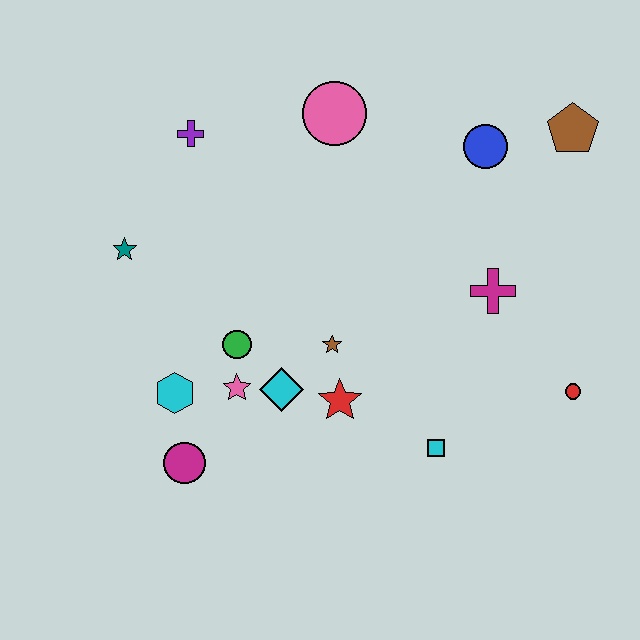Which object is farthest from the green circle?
The brown pentagon is farthest from the green circle.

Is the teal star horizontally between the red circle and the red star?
No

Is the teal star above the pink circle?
No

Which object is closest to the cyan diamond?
The pink star is closest to the cyan diamond.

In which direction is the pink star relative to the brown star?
The pink star is to the left of the brown star.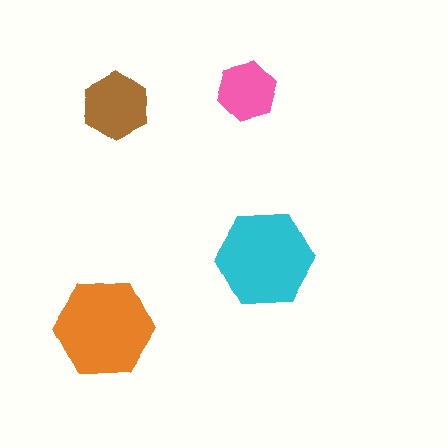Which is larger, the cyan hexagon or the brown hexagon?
The cyan one.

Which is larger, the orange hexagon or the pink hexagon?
The orange one.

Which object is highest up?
The pink hexagon is topmost.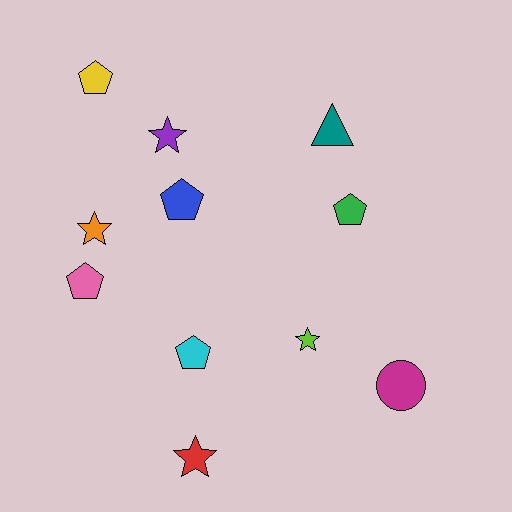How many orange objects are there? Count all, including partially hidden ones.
There is 1 orange object.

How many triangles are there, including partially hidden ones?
There is 1 triangle.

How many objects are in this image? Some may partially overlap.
There are 11 objects.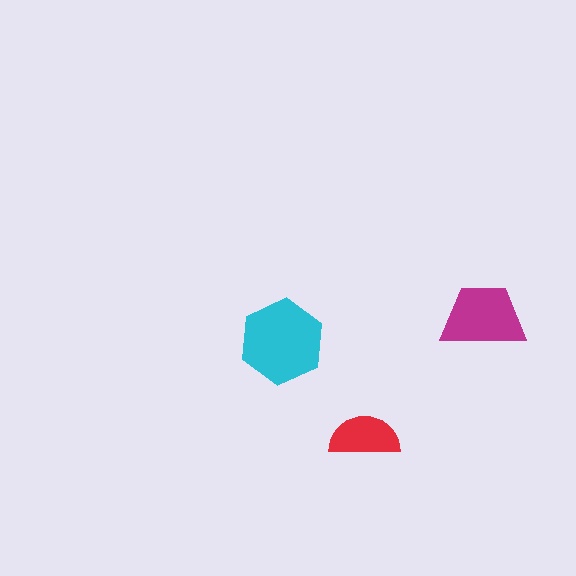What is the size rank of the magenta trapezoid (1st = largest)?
2nd.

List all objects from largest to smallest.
The cyan hexagon, the magenta trapezoid, the red semicircle.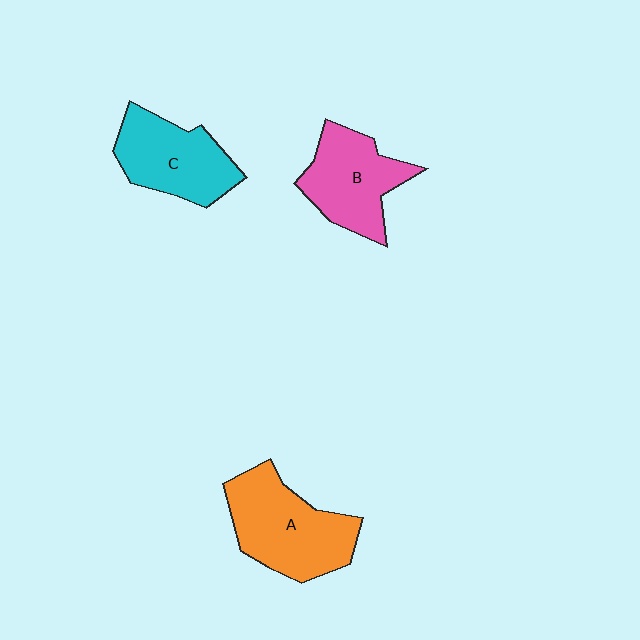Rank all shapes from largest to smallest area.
From largest to smallest: A (orange), C (cyan), B (pink).